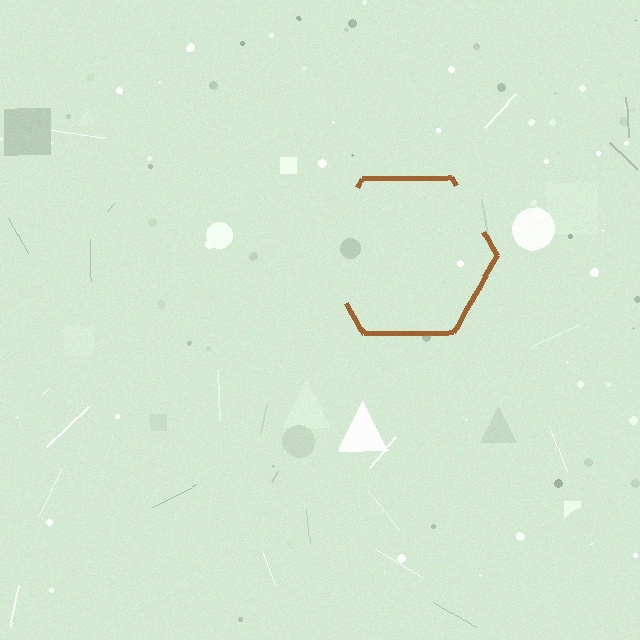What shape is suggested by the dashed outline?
The dashed outline suggests a hexagon.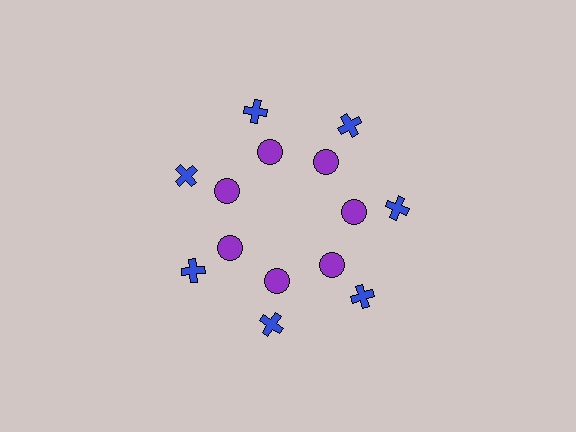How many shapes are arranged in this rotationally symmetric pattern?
There are 14 shapes, arranged in 7 groups of 2.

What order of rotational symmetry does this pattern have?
This pattern has 7-fold rotational symmetry.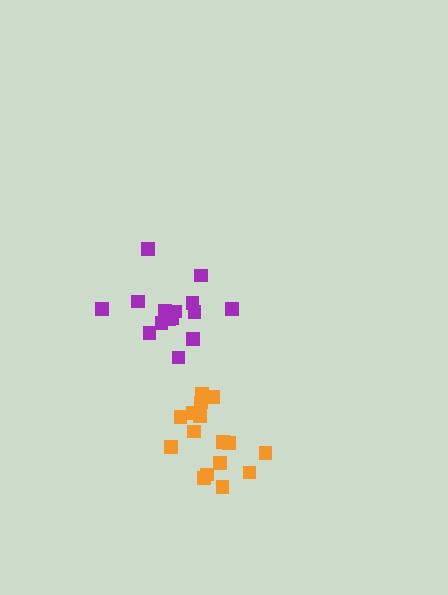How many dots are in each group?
Group 1: 16 dots, Group 2: 15 dots (31 total).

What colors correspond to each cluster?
The clusters are colored: orange, purple.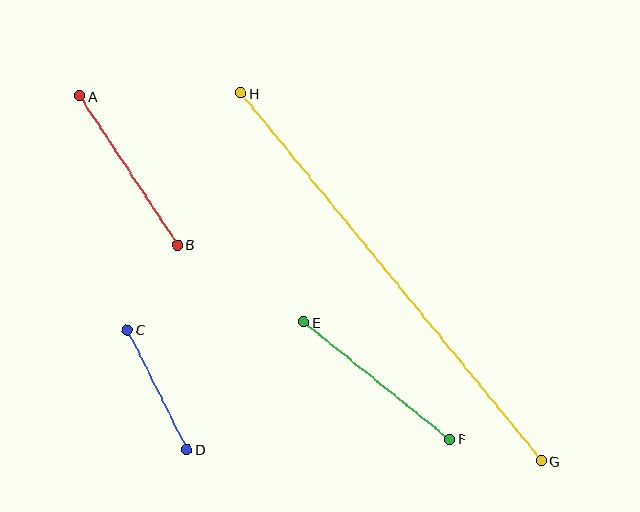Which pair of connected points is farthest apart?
Points G and H are farthest apart.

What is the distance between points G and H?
The distance is approximately 475 pixels.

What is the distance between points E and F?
The distance is approximately 187 pixels.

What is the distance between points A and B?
The distance is approximately 179 pixels.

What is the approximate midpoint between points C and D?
The midpoint is at approximately (157, 390) pixels.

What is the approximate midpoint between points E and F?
The midpoint is at approximately (377, 381) pixels.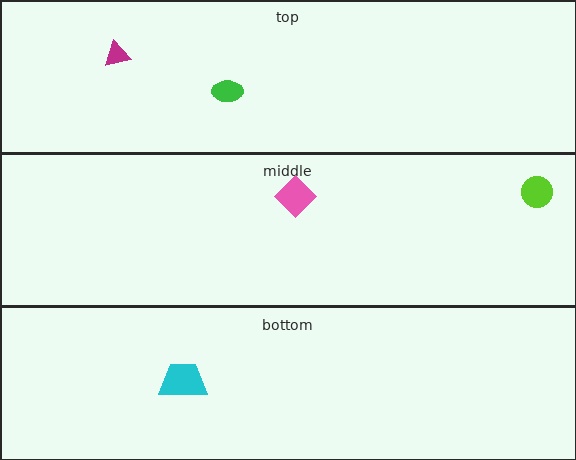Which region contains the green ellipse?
The top region.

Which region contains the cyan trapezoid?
The bottom region.